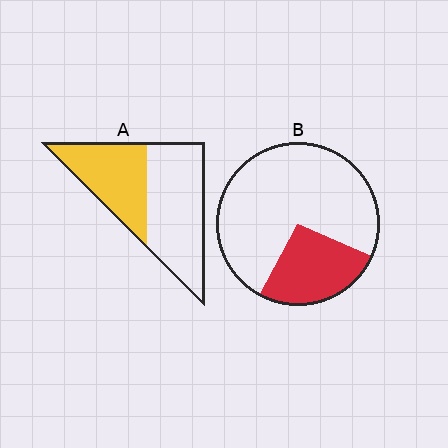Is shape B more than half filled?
No.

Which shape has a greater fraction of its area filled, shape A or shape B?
Shape A.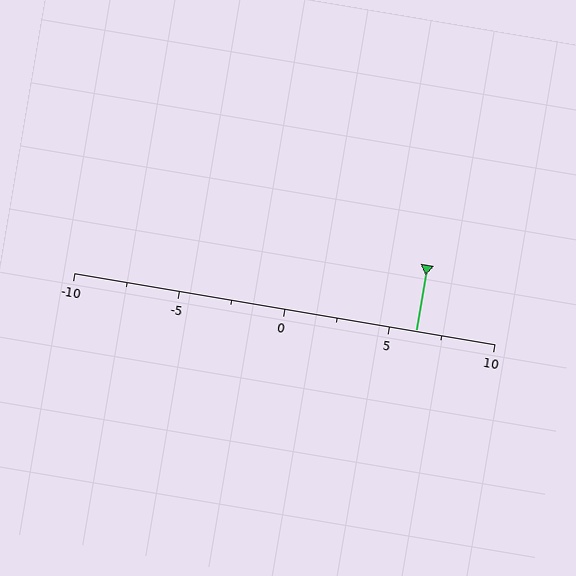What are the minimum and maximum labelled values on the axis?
The axis runs from -10 to 10.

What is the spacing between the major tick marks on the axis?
The major ticks are spaced 5 apart.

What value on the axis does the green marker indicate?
The marker indicates approximately 6.2.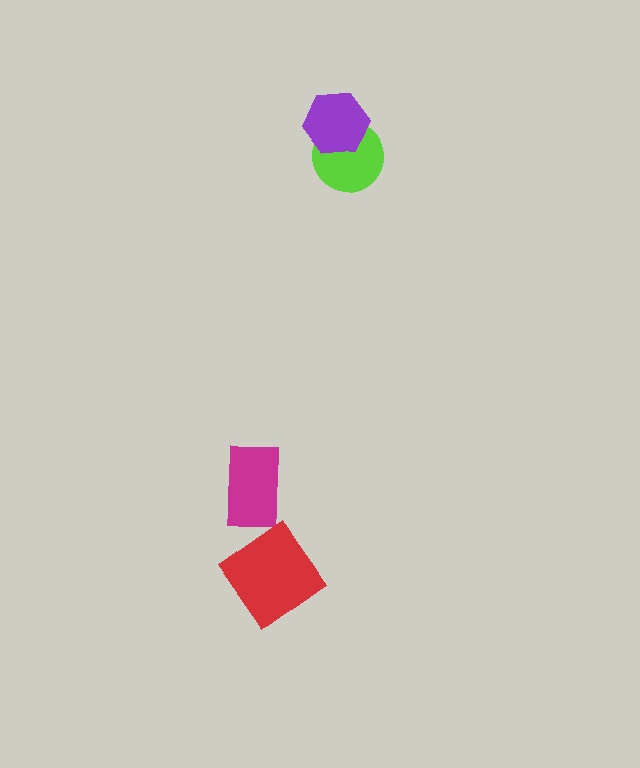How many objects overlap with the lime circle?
1 object overlaps with the lime circle.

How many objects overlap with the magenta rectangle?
0 objects overlap with the magenta rectangle.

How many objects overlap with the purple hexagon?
1 object overlaps with the purple hexagon.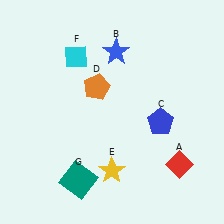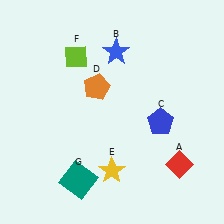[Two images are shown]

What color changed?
The diamond (F) changed from cyan in Image 1 to lime in Image 2.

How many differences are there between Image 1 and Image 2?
There is 1 difference between the two images.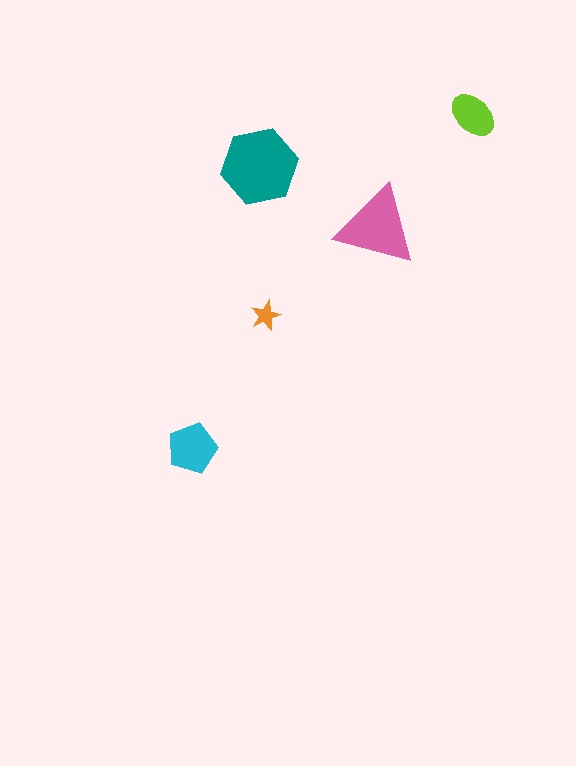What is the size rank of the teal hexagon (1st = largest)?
1st.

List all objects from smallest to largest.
The orange star, the lime ellipse, the cyan pentagon, the pink triangle, the teal hexagon.